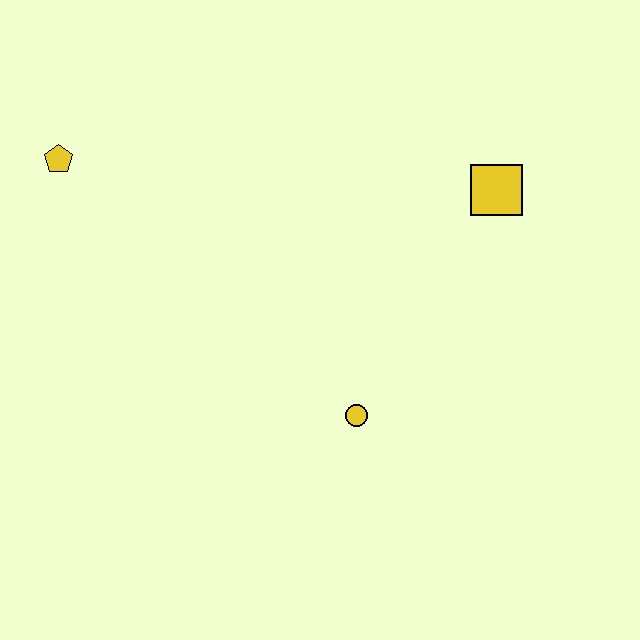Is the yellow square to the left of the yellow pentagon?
No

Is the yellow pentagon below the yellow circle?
No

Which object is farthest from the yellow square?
The yellow pentagon is farthest from the yellow square.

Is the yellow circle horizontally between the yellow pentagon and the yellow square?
Yes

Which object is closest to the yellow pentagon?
The yellow circle is closest to the yellow pentagon.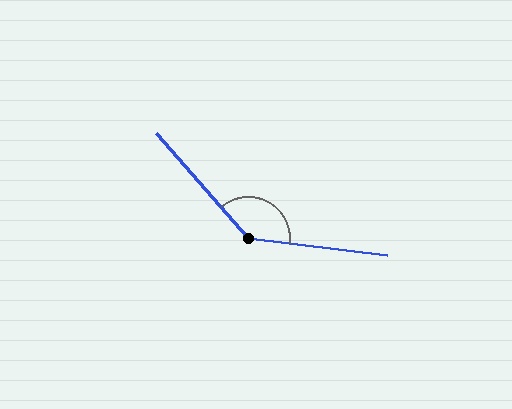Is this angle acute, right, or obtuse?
It is obtuse.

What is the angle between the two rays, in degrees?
Approximately 138 degrees.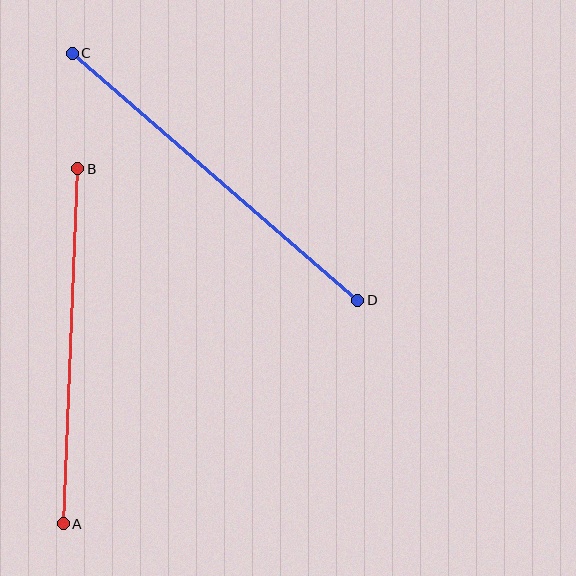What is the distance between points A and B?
The distance is approximately 355 pixels.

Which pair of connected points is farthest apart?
Points C and D are farthest apart.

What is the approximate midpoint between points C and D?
The midpoint is at approximately (215, 177) pixels.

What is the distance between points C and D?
The distance is approximately 378 pixels.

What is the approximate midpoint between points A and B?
The midpoint is at approximately (70, 346) pixels.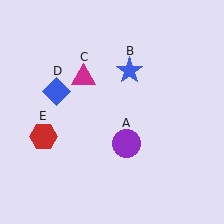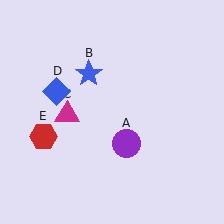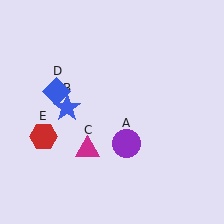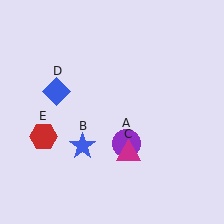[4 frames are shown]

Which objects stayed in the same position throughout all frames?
Purple circle (object A) and blue diamond (object D) and red hexagon (object E) remained stationary.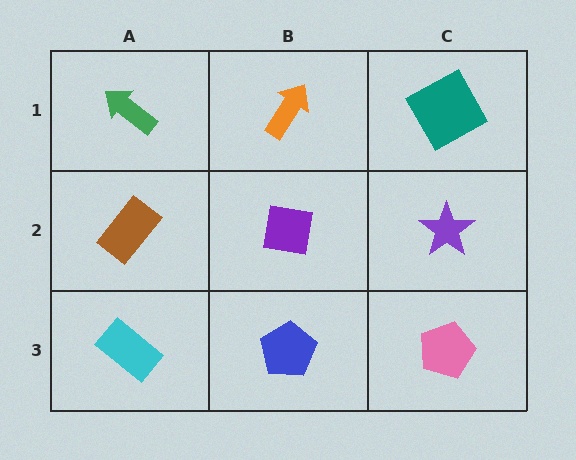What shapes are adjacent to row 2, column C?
A teal square (row 1, column C), a pink pentagon (row 3, column C), a purple square (row 2, column B).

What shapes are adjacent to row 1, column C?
A purple star (row 2, column C), an orange arrow (row 1, column B).